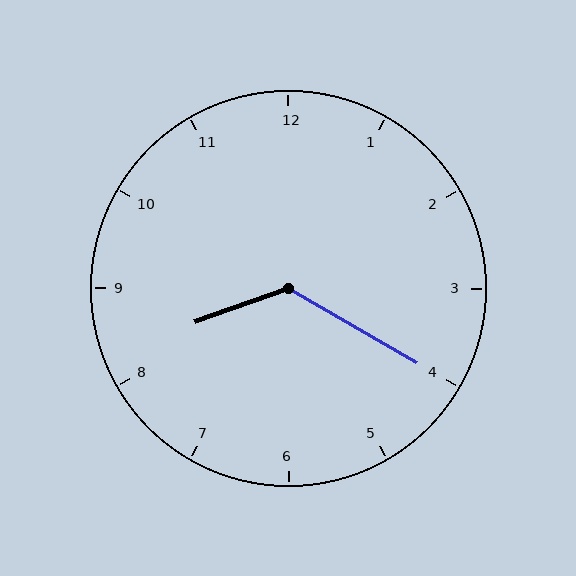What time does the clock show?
8:20.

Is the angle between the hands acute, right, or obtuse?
It is obtuse.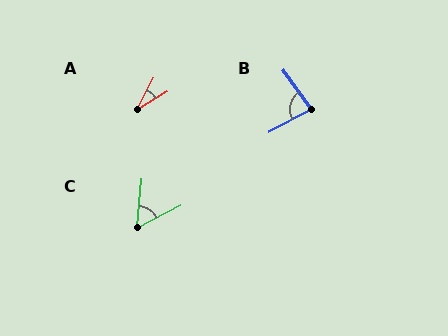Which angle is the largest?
B, at approximately 82 degrees.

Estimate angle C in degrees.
Approximately 58 degrees.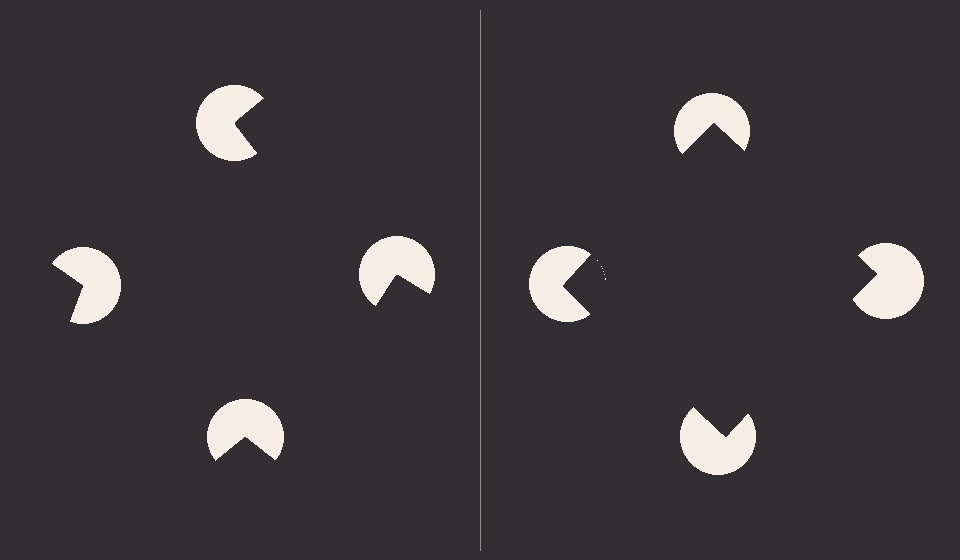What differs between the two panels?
The pac-man discs are positioned identically on both sides; only the wedge orientations differ. On the right they align to a square; on the left they are misaligned.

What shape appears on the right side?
An illusory square.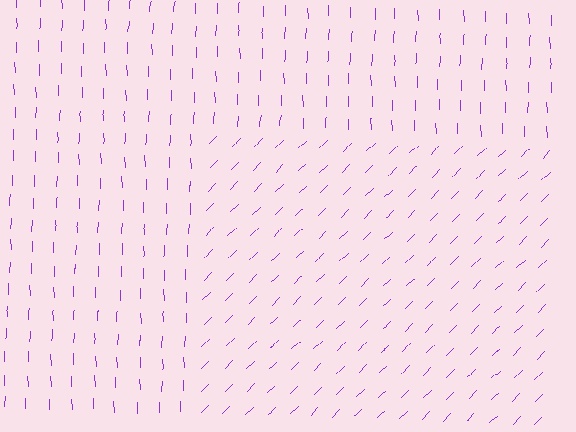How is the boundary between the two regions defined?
The boundary is defined purely by a change in line orientation (approximately 45 degrees difference). All lines are the same color and thickness.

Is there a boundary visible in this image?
Yes, there is a texture boundary formed by a change in line orientation.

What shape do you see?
I see a rectangle.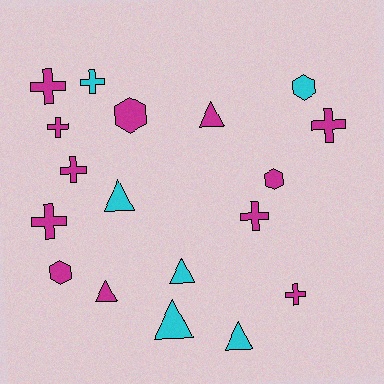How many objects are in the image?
There are 18 objects.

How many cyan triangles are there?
There are 4 cyan triangles.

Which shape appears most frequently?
Cross, with 8 objects.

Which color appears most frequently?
Magenta, with 12 objects.